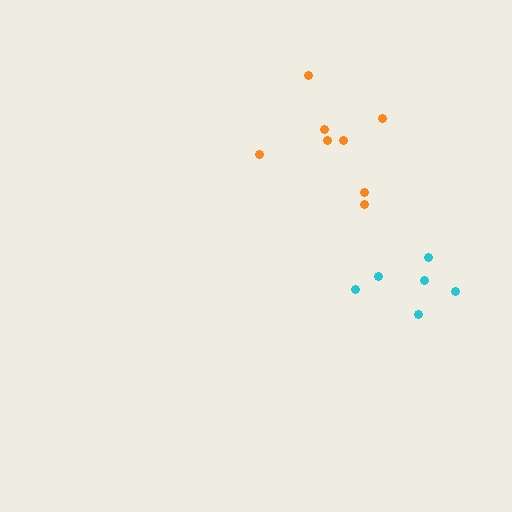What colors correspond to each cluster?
The clusters are colored: cyan, orange.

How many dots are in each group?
Group 1: 6 dots, Group 2: 8 dots (14 total).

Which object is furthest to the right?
The cyan cluster is rightmost.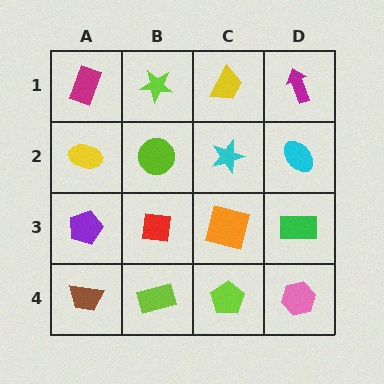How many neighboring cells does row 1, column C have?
3.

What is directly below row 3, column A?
A brown trapezoid.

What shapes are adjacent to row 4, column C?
An orange square (row 3, column C), a lime rectangle (row 4, column B), a pink hexagon (row 4, column D).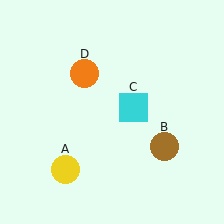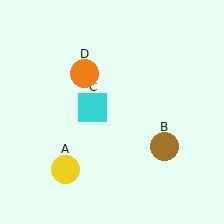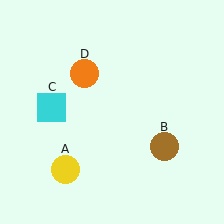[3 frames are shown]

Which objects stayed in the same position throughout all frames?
Yellow circle (object A) and brown circle (object B) and orange circle (object D) remained stationary.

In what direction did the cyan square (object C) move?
The cyan square (object C) moved left.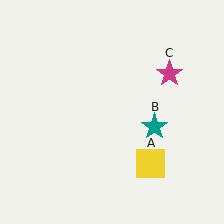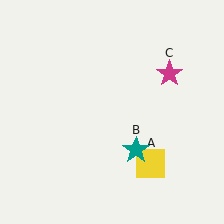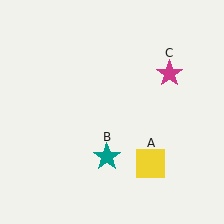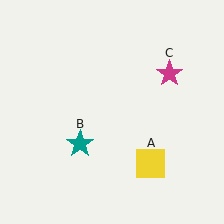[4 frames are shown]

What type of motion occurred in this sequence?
The teal star (object B) rotated clockwise around the center of the scene.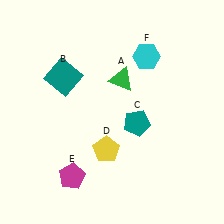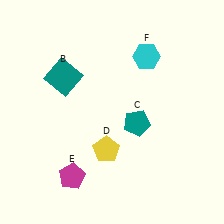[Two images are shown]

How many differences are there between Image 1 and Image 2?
There is 1 difference between the two images.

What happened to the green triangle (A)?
The green triangle (A) was removed in Image 2. It was in the top-right area of Image 1.